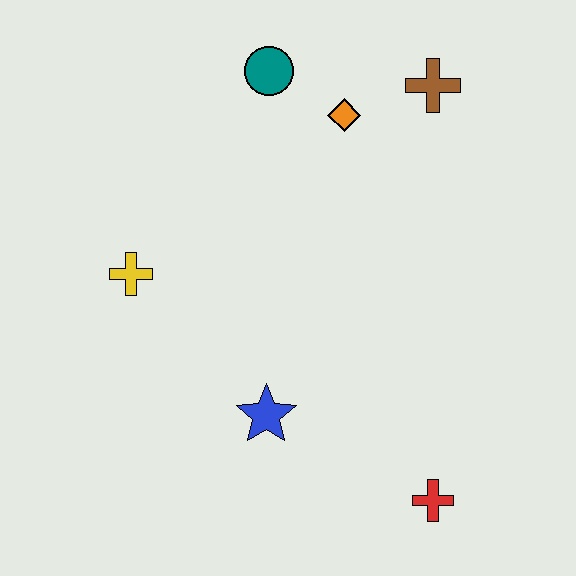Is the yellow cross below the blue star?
No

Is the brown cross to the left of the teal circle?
No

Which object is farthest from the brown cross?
The red cross is farthest from the brown cross.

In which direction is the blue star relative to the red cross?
The blue star is to the left of the red cross.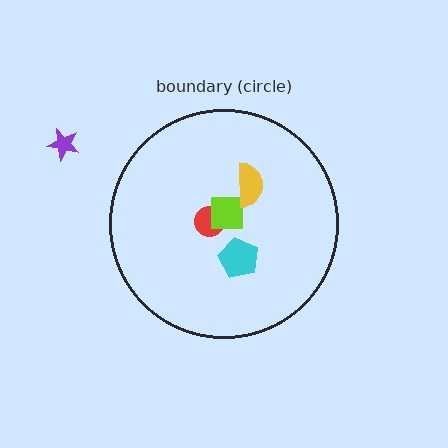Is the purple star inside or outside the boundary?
Outside.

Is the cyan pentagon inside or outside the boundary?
Inside.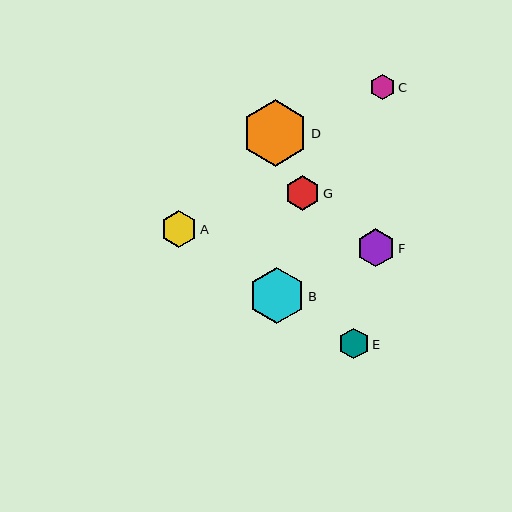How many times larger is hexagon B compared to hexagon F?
Hexagon B is approximately 1.5 times the size of hexagon F.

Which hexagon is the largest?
Hexagon D is the largest with a size of approximately 66 pixels.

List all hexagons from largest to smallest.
From largest to smallest: D, B, F, A, G, E, C.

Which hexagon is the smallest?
Hexagon C is the smallest with a size of approximately 25 pixels.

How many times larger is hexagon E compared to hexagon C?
Hexagon E is approximately 1.2 times the size of hexagon C.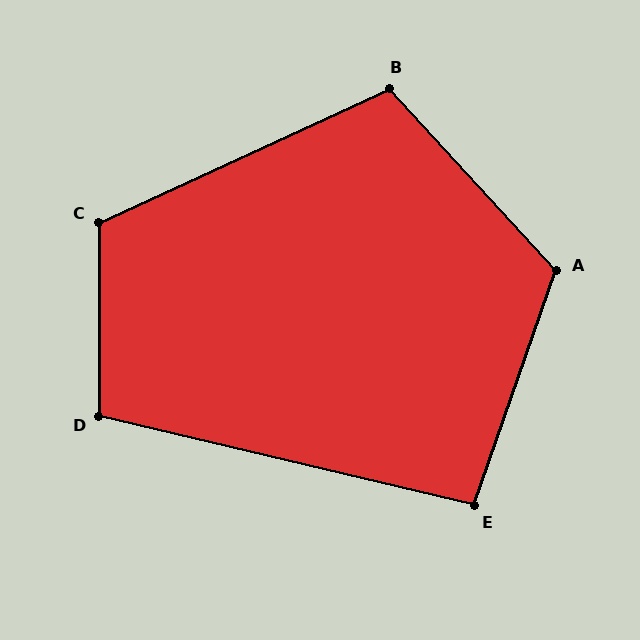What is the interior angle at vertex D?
Approximately 103 degrees (obtuse).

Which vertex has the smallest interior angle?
E, at approximately 96 degrees.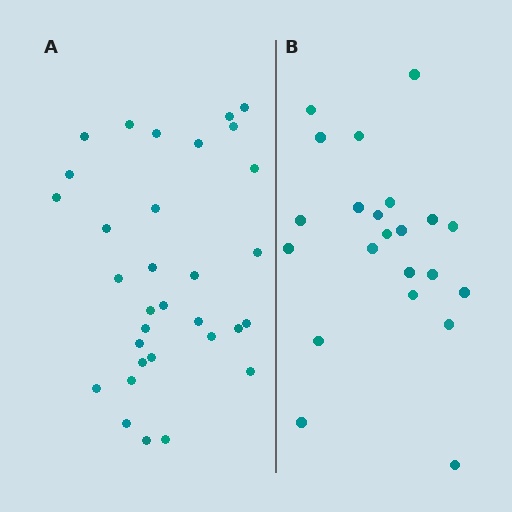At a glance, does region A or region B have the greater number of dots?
Region A (the left region) has more dots.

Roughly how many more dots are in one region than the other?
Region A has roughly 10 or so more dots than region B.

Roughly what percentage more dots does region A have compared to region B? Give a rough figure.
About 45% more.